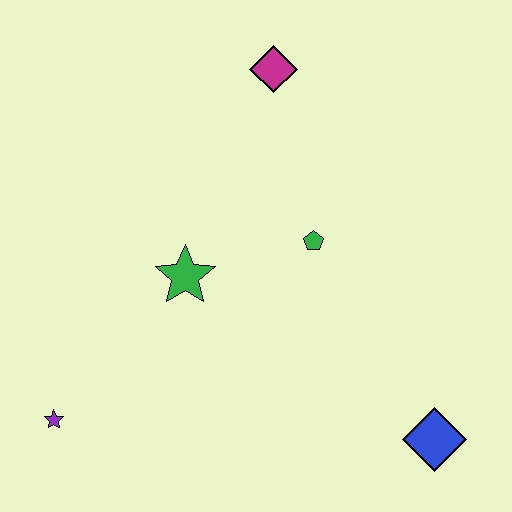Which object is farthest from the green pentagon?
The purple star is farthest from the green pentagon.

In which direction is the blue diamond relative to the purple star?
The blue diamond is to the right of the purple star.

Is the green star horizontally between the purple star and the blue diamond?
Yes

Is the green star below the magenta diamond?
Yes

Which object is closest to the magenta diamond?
The green pentagon is closest to the magenta diamond.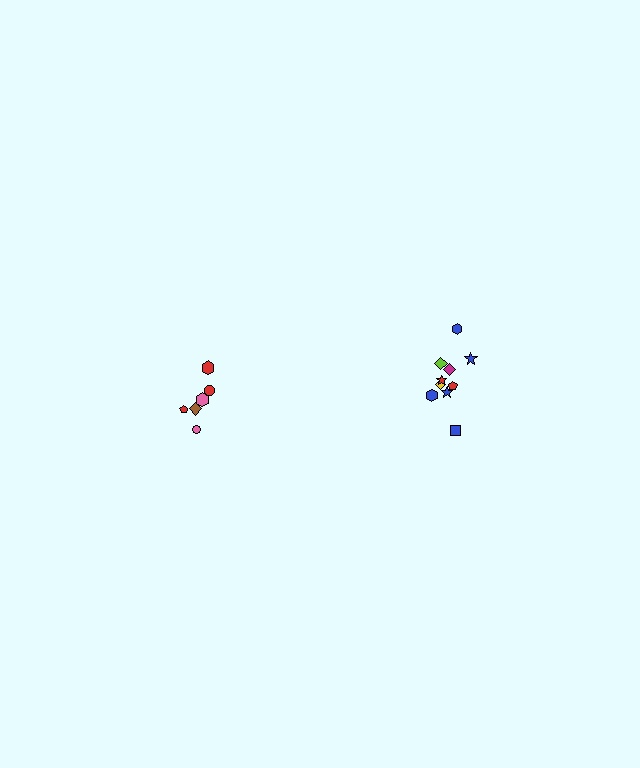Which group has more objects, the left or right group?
The right group.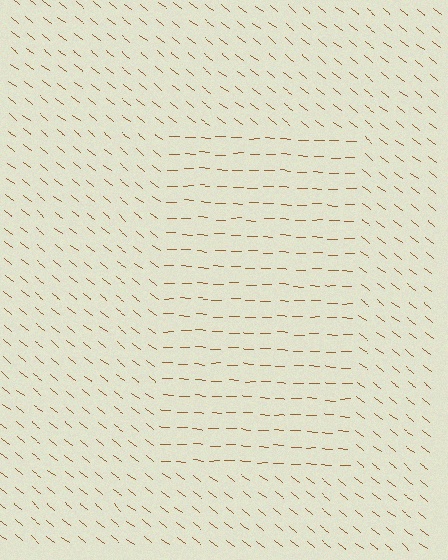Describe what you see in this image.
The image is filled with small brown line segments. A rectangle region in the image has lines oriented differently from the surrounding lines, creating a visible texture boundary.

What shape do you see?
I see a rectangle.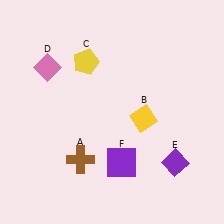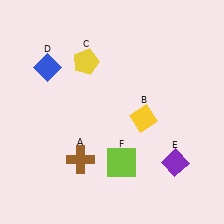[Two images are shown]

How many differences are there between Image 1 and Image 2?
There are 2 differences between the two images.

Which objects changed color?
D changed from pink to blue. F changed from purple to lime.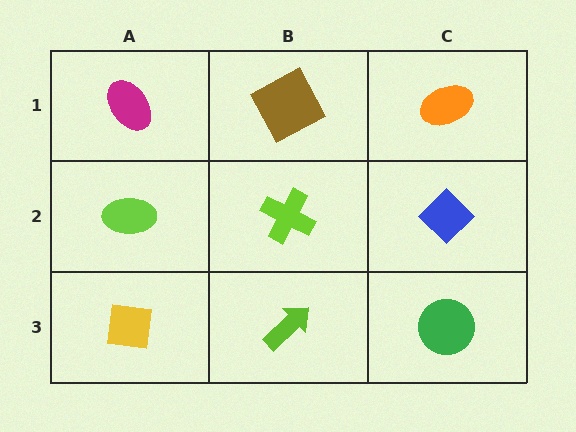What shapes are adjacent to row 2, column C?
An orange ellipse (row 1, column C), a green circle (row 3, column C), a lime cross (row 2, column B).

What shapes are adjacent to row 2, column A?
A magenta ellipse (row 1, column A), a yellow square (row 3, column A), a lime cross (row 2, column B).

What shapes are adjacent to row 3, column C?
A blue diamond (row 2, column C), a lime arrow (row 3, column B).